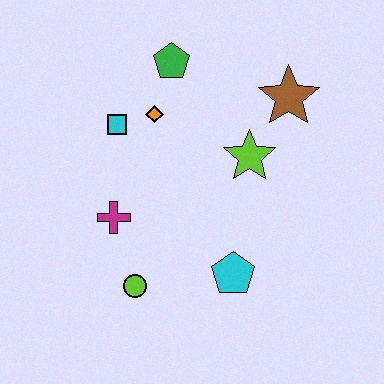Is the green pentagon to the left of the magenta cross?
No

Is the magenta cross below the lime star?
Yes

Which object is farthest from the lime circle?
The brown star is farthest from the lime circle.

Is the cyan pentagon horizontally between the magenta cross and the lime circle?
No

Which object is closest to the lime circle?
The magenta cross is closest to the lime circle.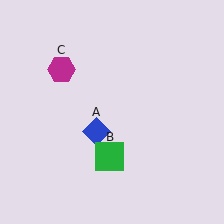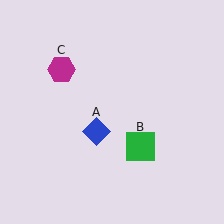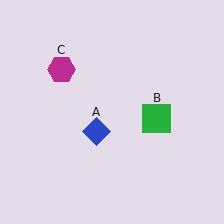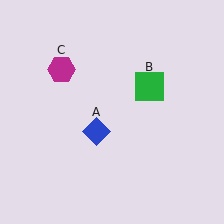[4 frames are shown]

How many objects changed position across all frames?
1 object changed position: green square (object B).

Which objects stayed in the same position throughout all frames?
Blue diamond (object A) and magenta hexagon (object C) remained stationary.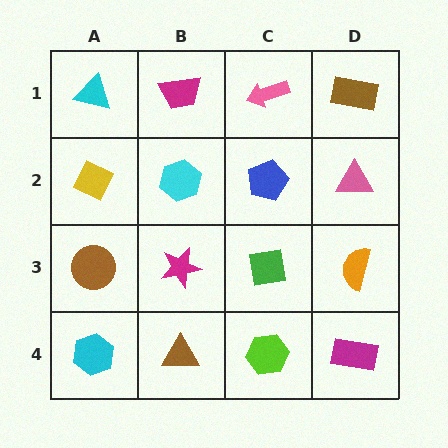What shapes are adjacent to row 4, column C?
A green square (row 3, column C), a brown triangle (row 4, column B), a magenta rectangle (row 4, column D).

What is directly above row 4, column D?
An orange semicircle.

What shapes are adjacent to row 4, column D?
An orange semicircle (row 3, column D), a lime hexagon (row 4, column C).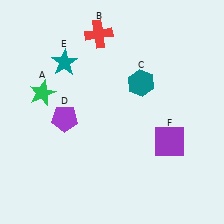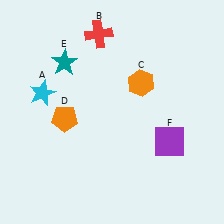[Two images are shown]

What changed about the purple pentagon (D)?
In Image 1, D is purple. In Image 2, it changed to orange.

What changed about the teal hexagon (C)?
In Image 1, C is teal. In Image 2, it changed to orange.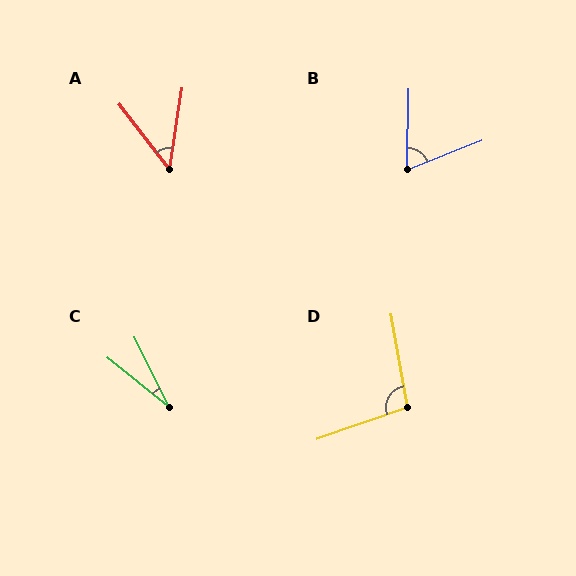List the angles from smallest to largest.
C (25°), A (47°), B (67°), D (99°).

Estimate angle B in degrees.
Approximately 67 degrees.